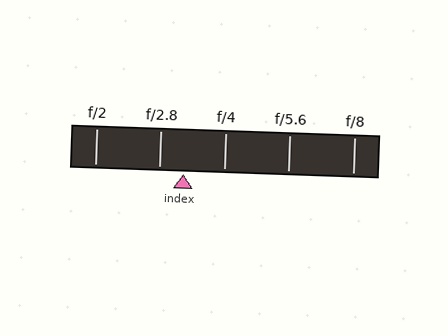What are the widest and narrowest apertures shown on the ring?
The widest aperture shown is f/2 and the narrowest is f/8.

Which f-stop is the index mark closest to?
The index mark is closest to f/2.8.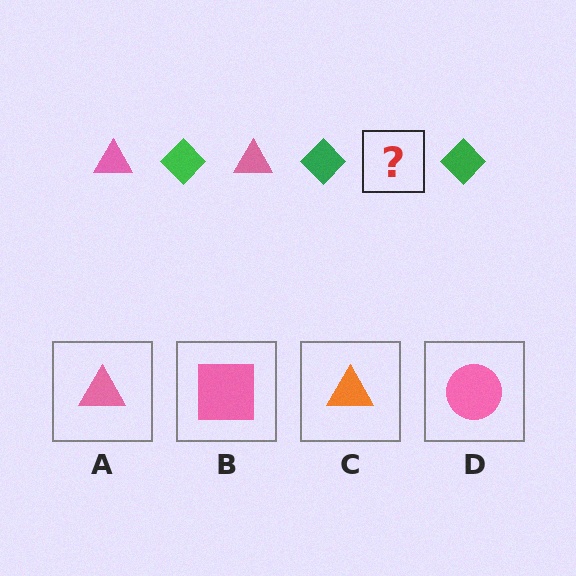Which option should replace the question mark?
Option A.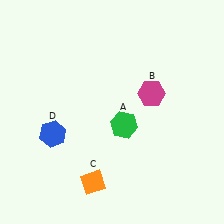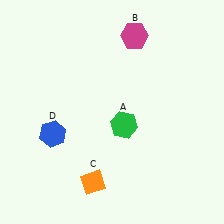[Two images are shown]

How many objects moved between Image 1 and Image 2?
1 object moved between the two images.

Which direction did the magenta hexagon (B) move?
The magenta hexagon (B) moved up.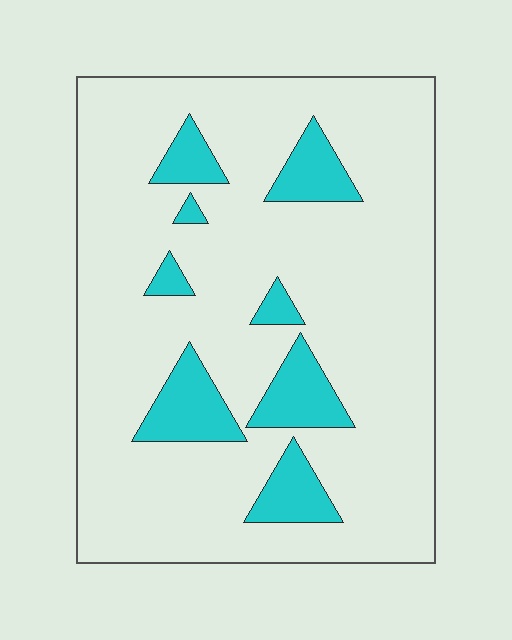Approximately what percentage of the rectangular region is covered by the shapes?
Approximately 15%.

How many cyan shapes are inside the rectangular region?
8.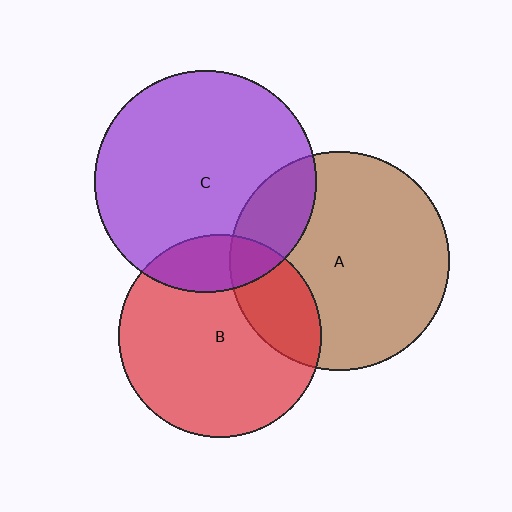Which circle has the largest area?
Circle C (purple).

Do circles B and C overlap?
Yes.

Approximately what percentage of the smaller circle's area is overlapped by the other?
Approximately 20%.